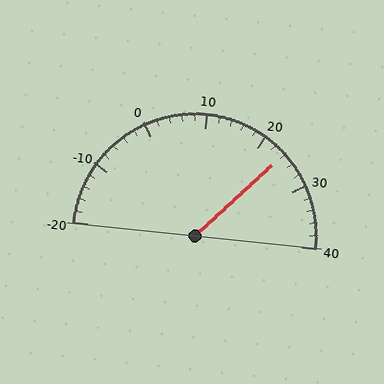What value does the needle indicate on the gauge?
The needle indicates approximately 24.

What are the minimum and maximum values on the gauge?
The gauge ranges from -20 to 40.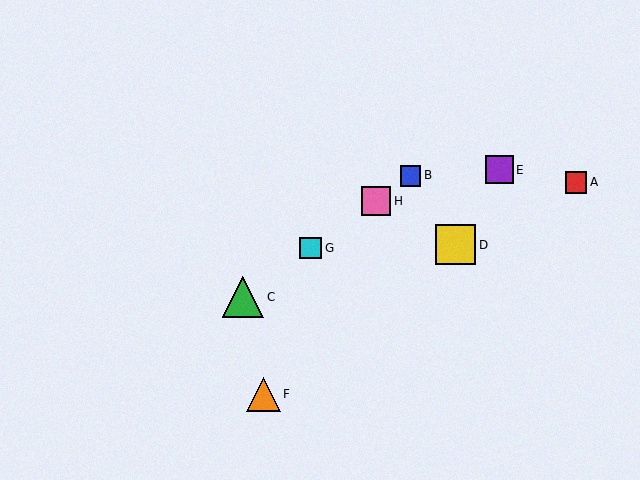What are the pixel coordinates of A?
Object A is at (576, 182).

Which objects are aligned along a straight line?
Objects B, C, G, H are aligned along a straight line.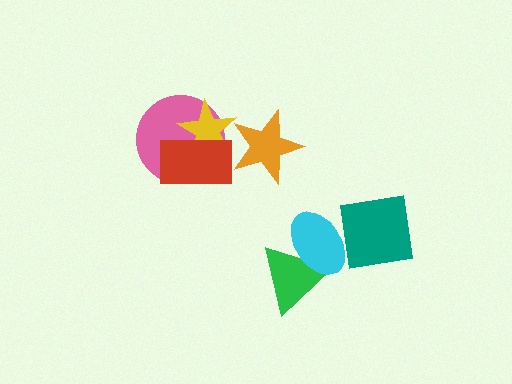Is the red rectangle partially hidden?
No, no other shape covers it.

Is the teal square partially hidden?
Yes, it is partially covered by another shape.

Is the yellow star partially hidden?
Yes, it is partially covered by another shape.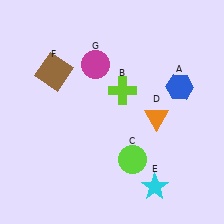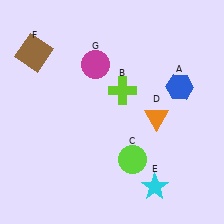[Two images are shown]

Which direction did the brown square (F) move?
The brown square (F) moved left.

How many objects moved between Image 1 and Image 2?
1 object moved between the two images.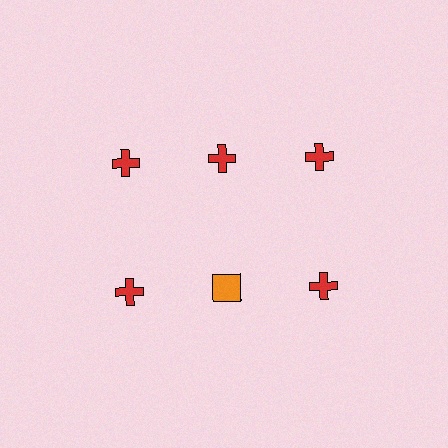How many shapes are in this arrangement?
There are 6 shapes arranged in a grid pattern.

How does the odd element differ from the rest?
It differs in both color (orange instead of red) and shape (square instead of cross).